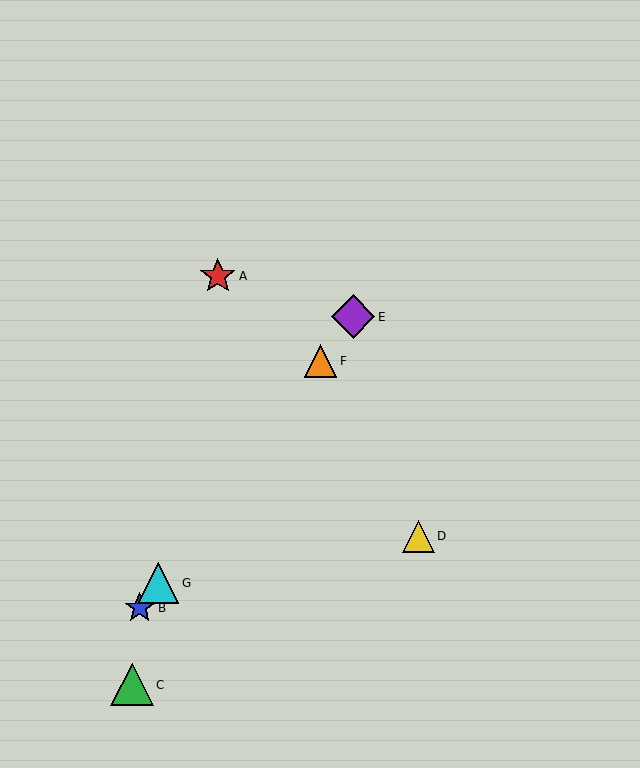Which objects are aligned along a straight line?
Objects B, E, F, G are aligned along a straight line.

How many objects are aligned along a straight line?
4 objects (B, E, F, G) are aligned along a straight line.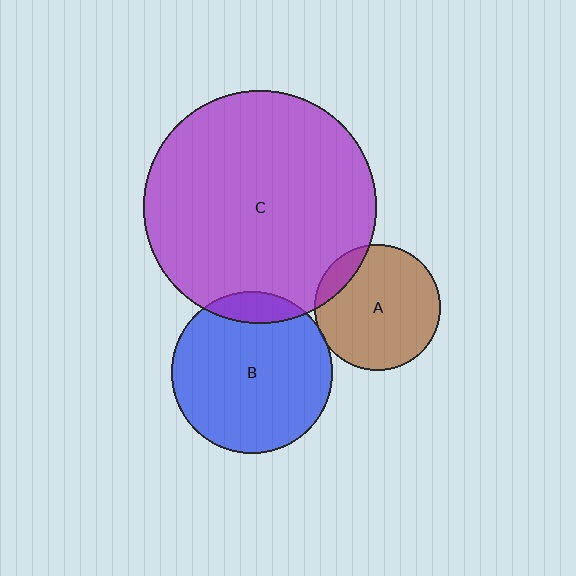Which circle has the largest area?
Circle C (purple).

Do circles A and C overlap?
Yes.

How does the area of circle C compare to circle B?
Approximately 2.1 times.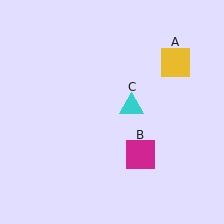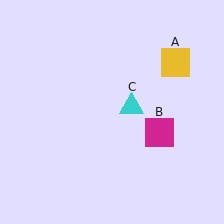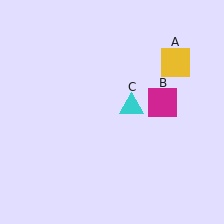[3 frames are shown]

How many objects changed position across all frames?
1 object changed position: magenta square (object B).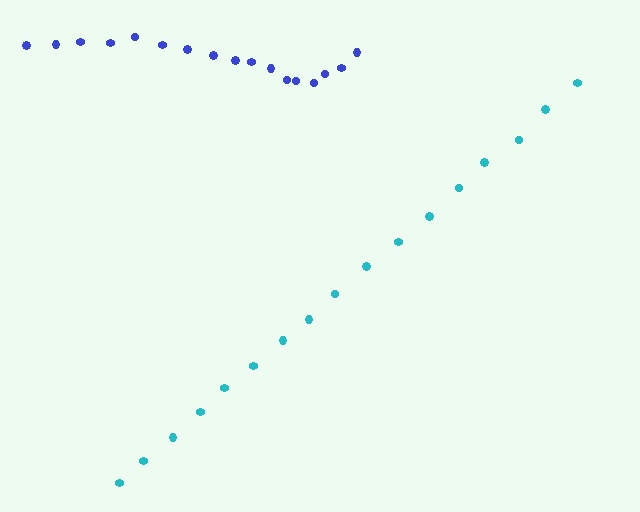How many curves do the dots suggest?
There are 2 distinct paths.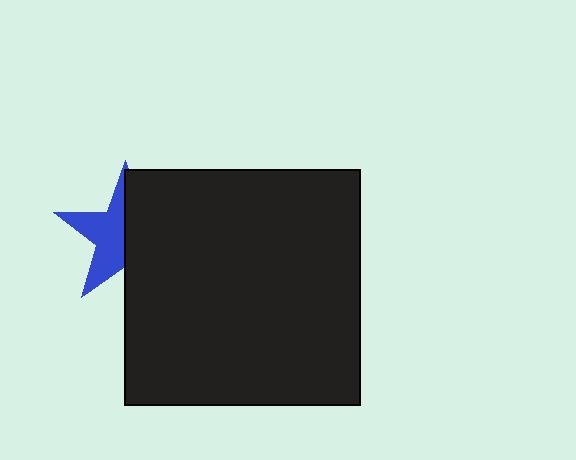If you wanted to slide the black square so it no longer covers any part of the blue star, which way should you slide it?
Slide it right — that is the most direct way to separate the two shapes.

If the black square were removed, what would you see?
You would see the complete blue star.